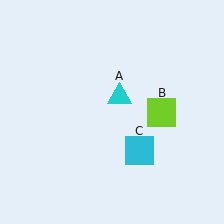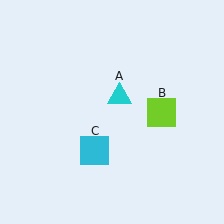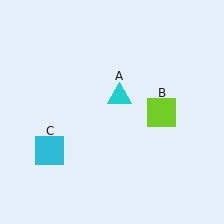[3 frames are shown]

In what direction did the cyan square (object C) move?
The cyan square (object C) moved left.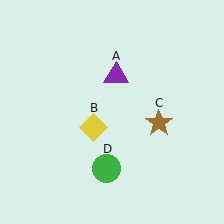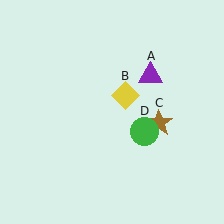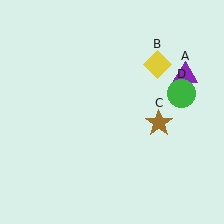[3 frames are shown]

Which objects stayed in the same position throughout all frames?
Brown star (object C) remained stationary.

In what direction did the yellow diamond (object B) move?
The yellow diamond (object B) moved up and to the right.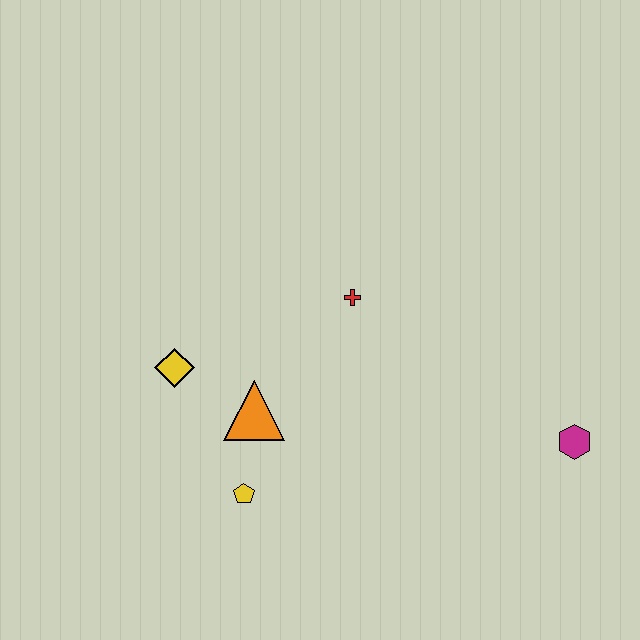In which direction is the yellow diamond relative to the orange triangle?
The yellow diamond is to the left of the orange triangle.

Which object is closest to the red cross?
The orange triangle is closest to the red cross.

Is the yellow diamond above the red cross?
No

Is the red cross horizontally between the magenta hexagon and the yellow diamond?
Yes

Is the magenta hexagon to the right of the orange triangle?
Yes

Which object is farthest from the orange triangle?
The magenta hexagon is farthest from the orange triangle.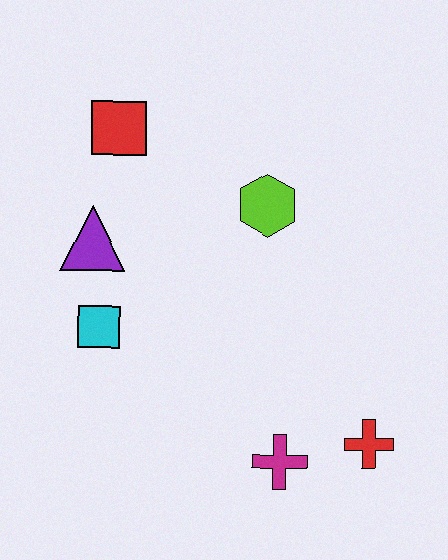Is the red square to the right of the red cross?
No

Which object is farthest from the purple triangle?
The red cross is farthest from the purple triangle.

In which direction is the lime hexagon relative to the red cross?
The lime hexagon is above the red cross.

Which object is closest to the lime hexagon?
The red square is closest to the lime hexagon.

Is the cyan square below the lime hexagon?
Yes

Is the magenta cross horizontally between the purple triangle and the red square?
No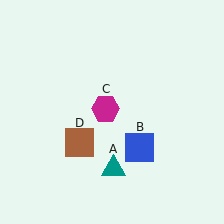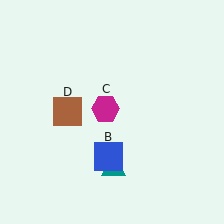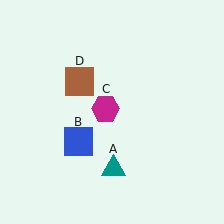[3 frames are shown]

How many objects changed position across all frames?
2 objects changed position: blue square (object B), brown square (object D).